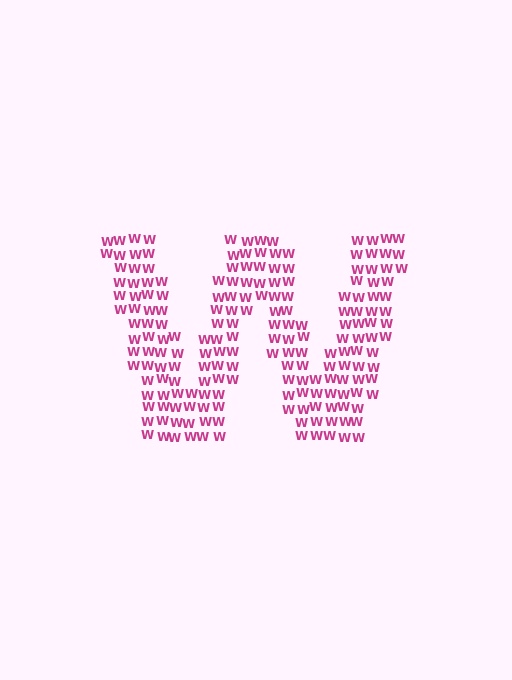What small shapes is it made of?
It is made of small letter W's.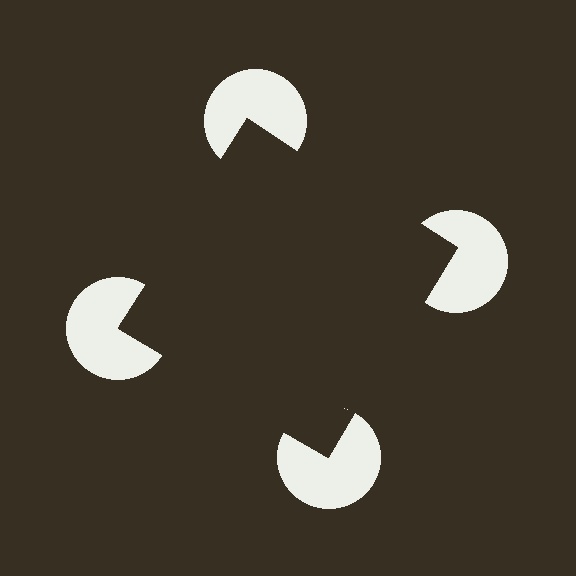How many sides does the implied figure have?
4 sides.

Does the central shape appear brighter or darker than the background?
It typically appears slightly darker than the background, even though no actual brightness change is drawn.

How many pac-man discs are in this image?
There are 4 — one at each vertex of the illusory square.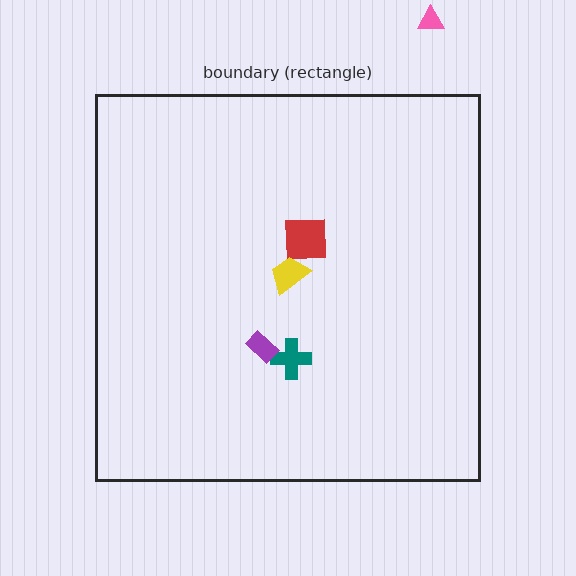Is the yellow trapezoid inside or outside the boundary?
Inside.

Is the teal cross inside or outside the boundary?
Inside.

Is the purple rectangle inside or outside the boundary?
Inside.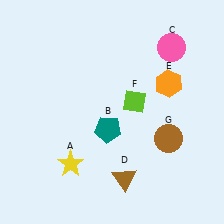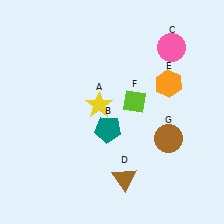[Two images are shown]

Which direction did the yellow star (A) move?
The yellow star (A) moved up.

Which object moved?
The yellow star (A) moved up.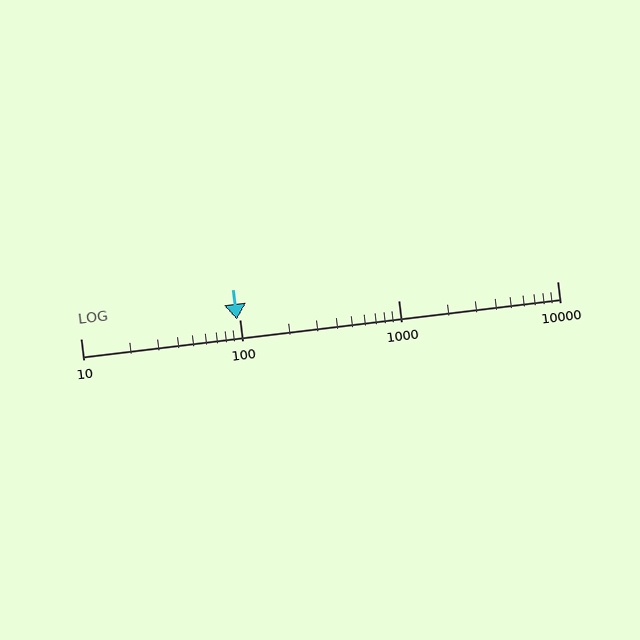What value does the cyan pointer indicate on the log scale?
The pointer indicates approximately 96.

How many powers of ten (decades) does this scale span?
The scale spans 3 decades, from 10 to 10000.